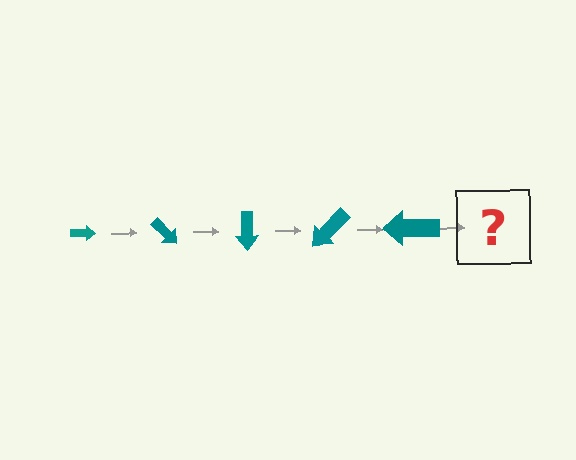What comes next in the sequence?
The next element should be an arrow, larger than the previous one and rotated 225 degrees from the start.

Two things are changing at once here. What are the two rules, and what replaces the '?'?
The two rules are that the arrow grows larger each step and it rotates 45 degrees each step. The '?' should be an arrow, larger than the previous one and rotated 225 degrees from the start.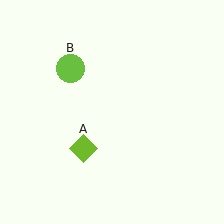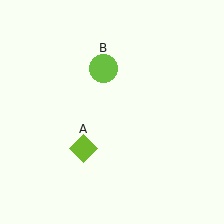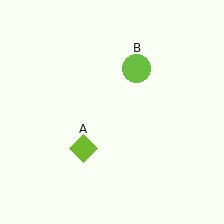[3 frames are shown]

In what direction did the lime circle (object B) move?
The lime circle (object B) moved right.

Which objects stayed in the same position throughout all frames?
Lime diamond (object A) remained stationary.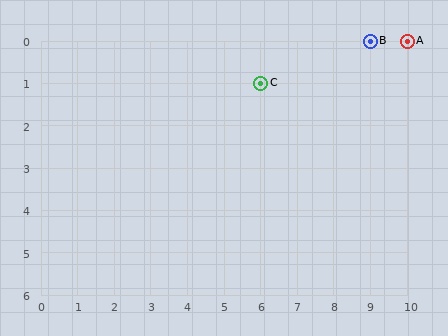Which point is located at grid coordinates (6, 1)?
Point C is at (6, 1).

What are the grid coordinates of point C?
Point C is at grid coordinates (6, 1).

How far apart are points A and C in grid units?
Points A and C are 4 columns and 1 row apart (about 4.1 grid units diagonally).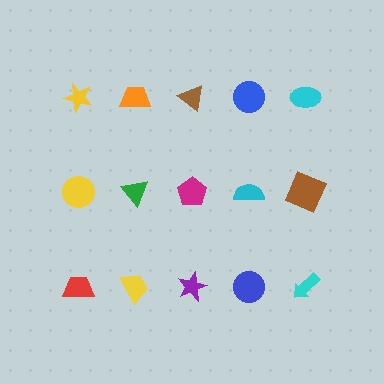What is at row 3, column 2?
A yellow trapezoid.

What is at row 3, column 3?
A purple star.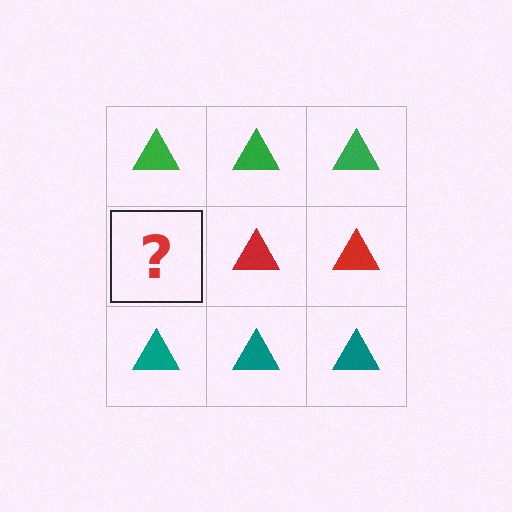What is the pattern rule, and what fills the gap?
The rule is that each row has a consistent color. The gap should be filled with a red triangle.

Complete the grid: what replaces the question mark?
The question mark should be replaced with a red triangle.